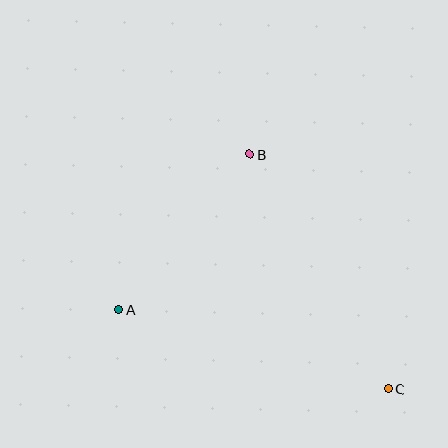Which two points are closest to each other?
Points A and B are closest to each other.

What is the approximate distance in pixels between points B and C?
The distance between B and C is approximately 272 pixels.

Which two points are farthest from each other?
Points A and C are farthest from each other.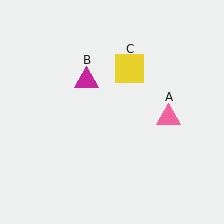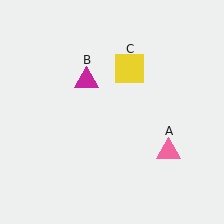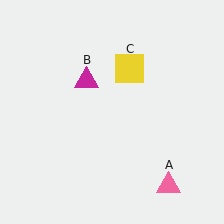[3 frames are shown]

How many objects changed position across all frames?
1 object changed position: pink triangle (object A).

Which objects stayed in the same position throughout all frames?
Magenta triangle (object B) and yellow square (object C) remained stationary.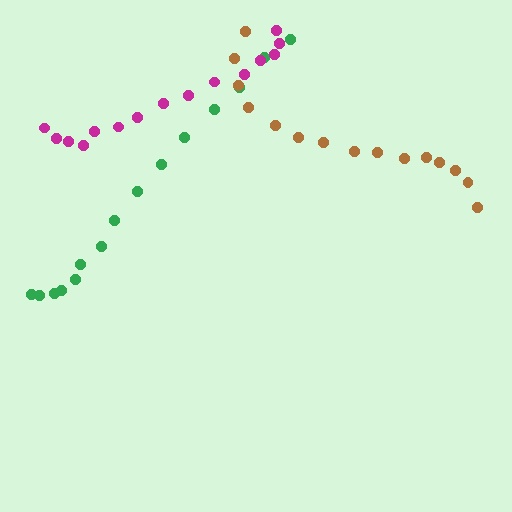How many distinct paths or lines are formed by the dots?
There are 3 distinct paths.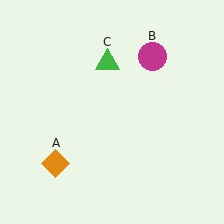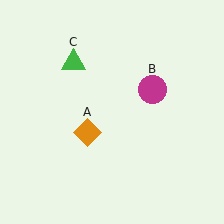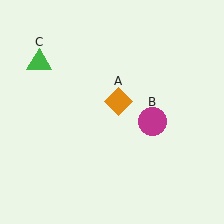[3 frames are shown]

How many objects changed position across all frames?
3 objects changed position: orange diamond (object A), magenta circle (object B), green triangle (object C).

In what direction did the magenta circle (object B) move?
The magenta circle (object B) moved down.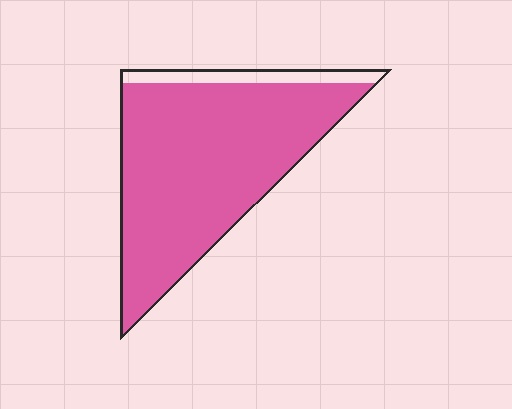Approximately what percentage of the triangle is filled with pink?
Approximately 90%.